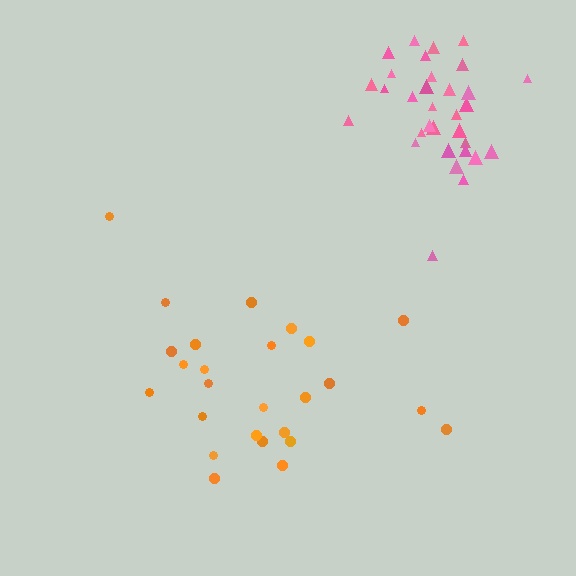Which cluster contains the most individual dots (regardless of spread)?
Pink (32).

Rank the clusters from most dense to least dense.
pink, orange.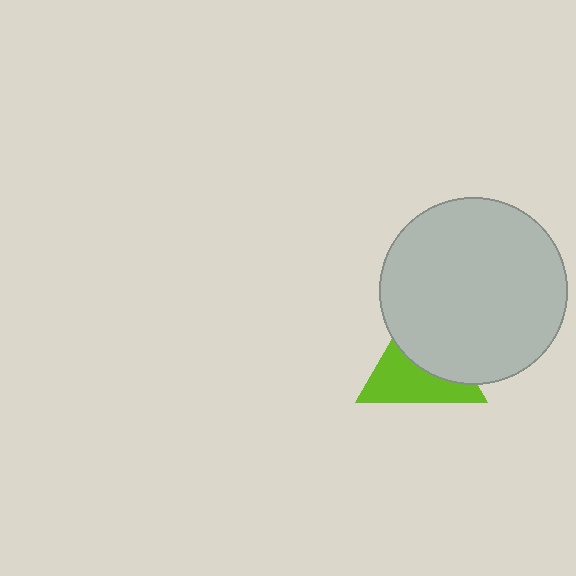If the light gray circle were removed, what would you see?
You would see the complete lime triangle.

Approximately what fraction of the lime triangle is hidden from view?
Roughly 48% of the lime triangle is hidden behind the light gray circle.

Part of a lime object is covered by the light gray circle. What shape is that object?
It is a triangle.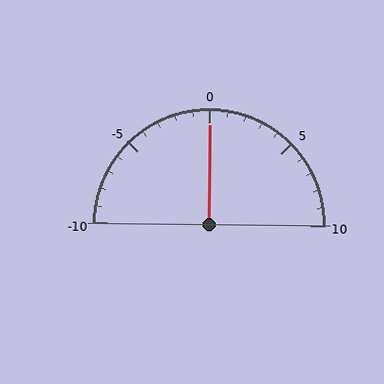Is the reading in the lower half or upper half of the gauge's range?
The reading is in the upper half of the range (-10 to 10).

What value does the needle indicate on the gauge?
The needle indicates approximately 0.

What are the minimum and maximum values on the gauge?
The gauge ranges from -10 to 10.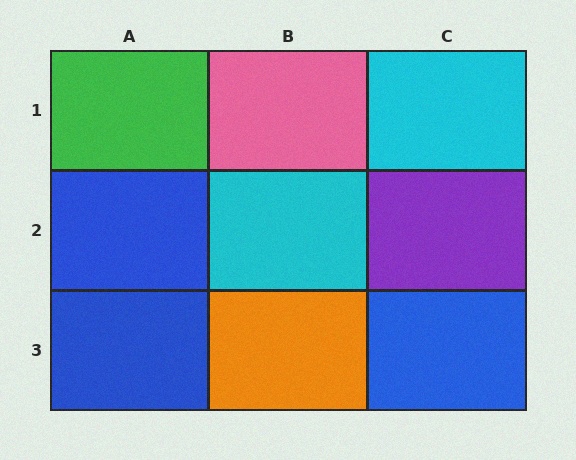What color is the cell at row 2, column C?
Purple.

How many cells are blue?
3 cells are blue.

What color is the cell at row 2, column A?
Blue.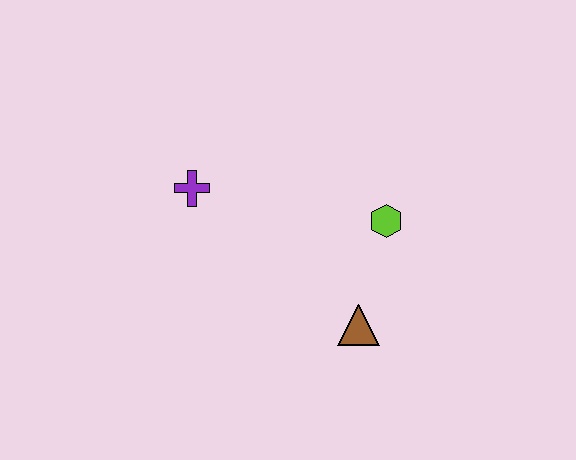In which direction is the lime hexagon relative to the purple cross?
The lime hexagon is to the right of the purple cross.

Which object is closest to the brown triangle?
The lime hexagon is closest to the brown triangle.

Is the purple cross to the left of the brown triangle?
Yes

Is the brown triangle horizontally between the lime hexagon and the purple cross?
Yes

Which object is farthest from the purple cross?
The brown triangle is farthest from the purple cross.